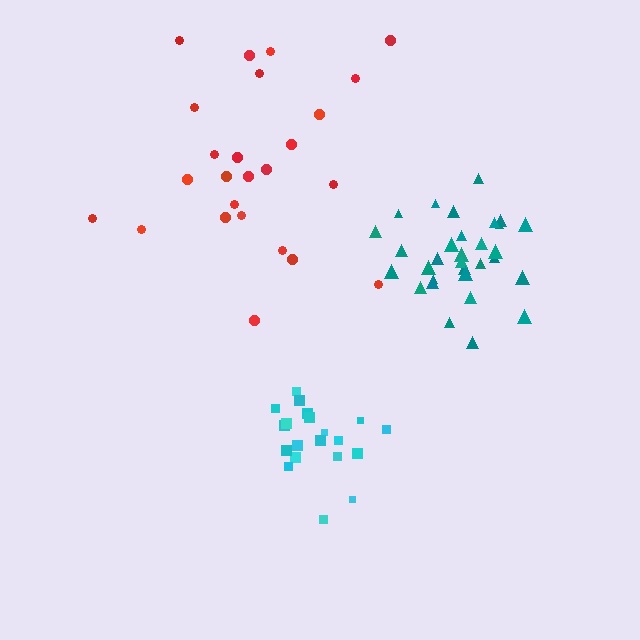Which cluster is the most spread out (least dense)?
Red.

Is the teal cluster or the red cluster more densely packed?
Teal.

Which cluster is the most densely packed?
Teal.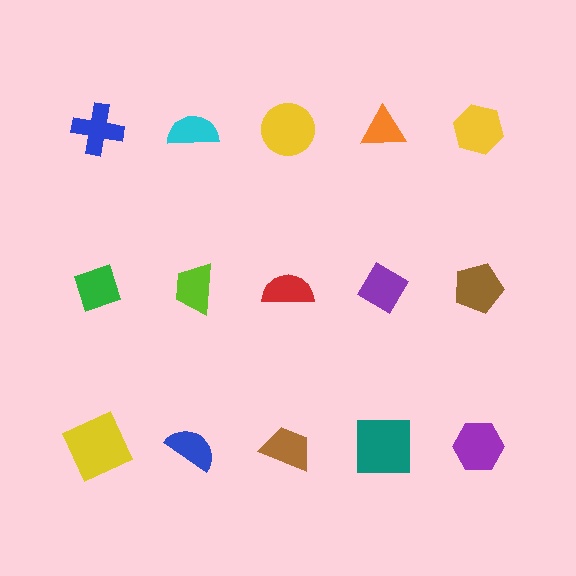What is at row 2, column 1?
A green diamond.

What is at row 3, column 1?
A yellow square.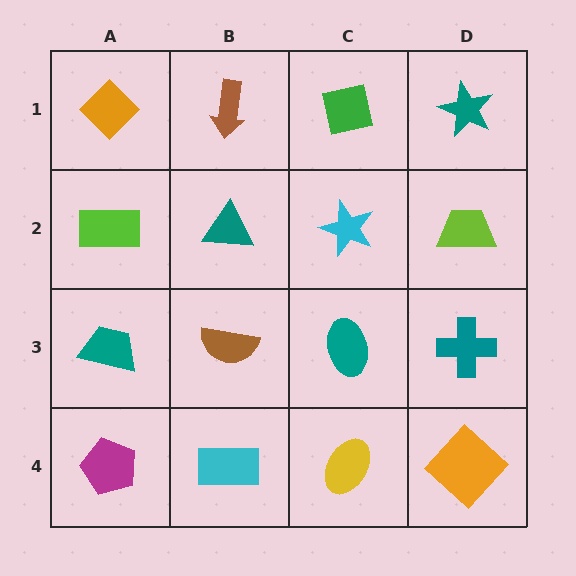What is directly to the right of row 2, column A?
A teal triangle.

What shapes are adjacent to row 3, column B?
A teal triangle (row 2, column B), a cyan rectangle (row 4, column B), a teal trapezoid (row 3, column A), a teal ellipse (row 3, column C).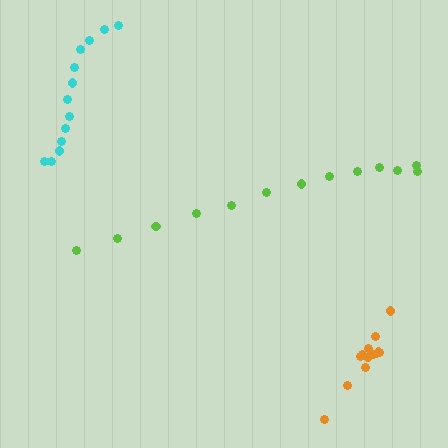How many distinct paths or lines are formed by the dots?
There are 3 distinct paths.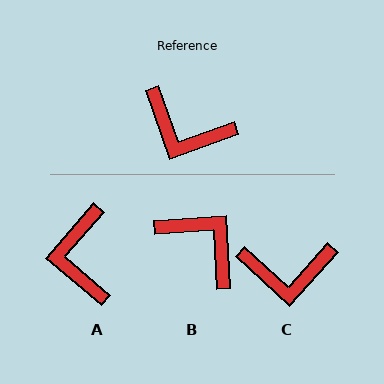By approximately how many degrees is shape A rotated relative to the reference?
Approximately 61 degrees clockwise.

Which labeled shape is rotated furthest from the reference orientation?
B, about 164 degrees away.